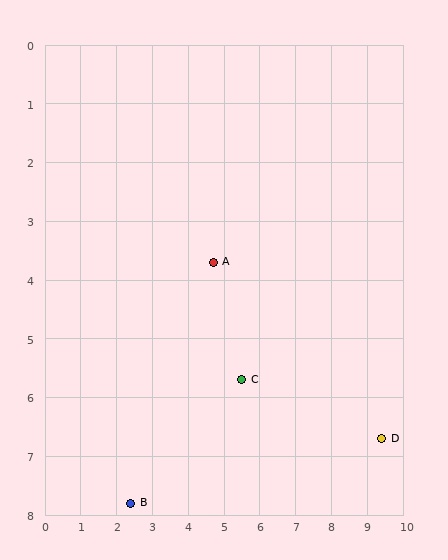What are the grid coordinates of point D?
Point D is at approximately (9.4, 6.7).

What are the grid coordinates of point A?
Point A is at approximately (4.7, 3.7).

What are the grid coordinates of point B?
Point B is at approximately (2.4, 7.8).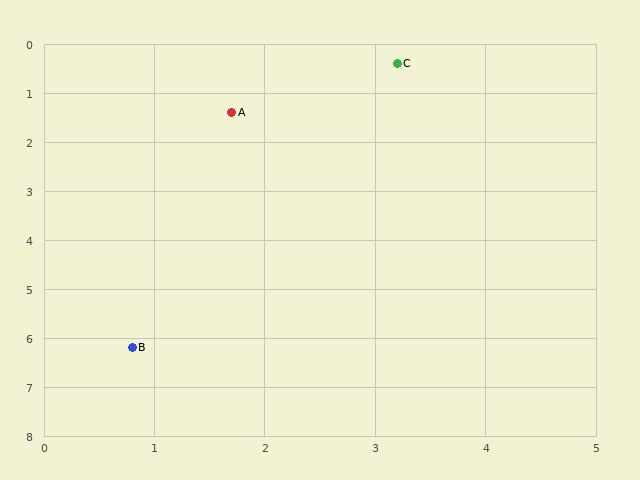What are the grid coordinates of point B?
Point B is at approximately (0.8, 6.2).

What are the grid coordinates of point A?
Point A is at approximately (1.7, 1.4).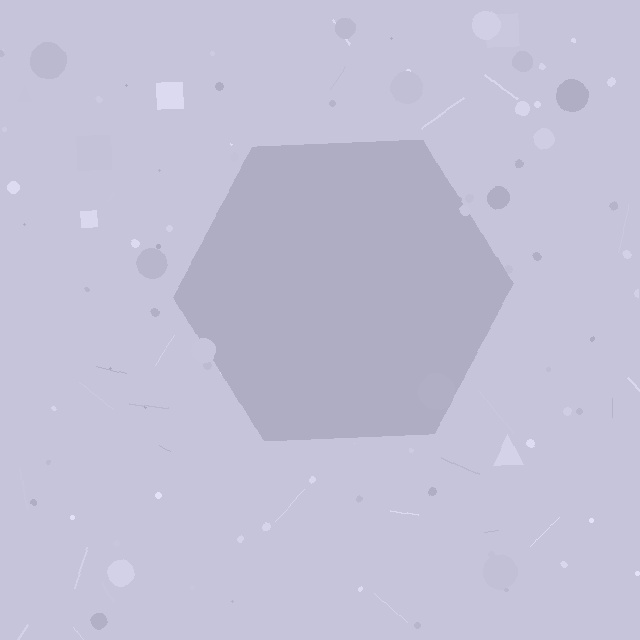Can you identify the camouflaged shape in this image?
The camouflaged shape is a hexagon.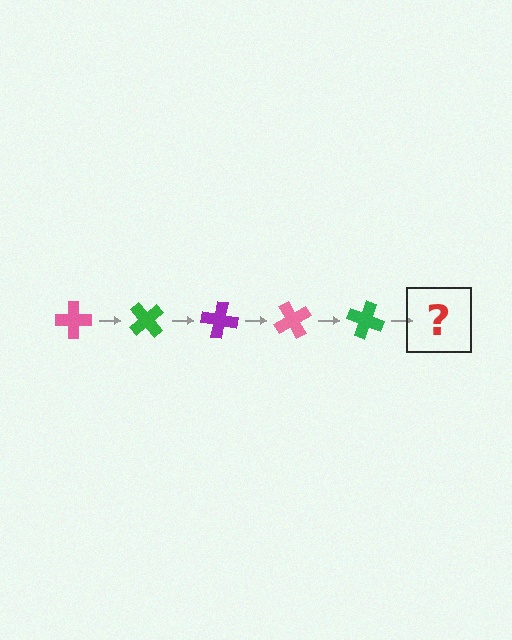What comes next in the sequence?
The next element should be a purple cross, rotated 250 degrees from the start.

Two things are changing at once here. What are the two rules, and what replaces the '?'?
The two rules are that it rotates 50 degrees each step and the color cycles through pink, green, and purple. The '?' should be a purple cross, rotated 250 degrees from the start.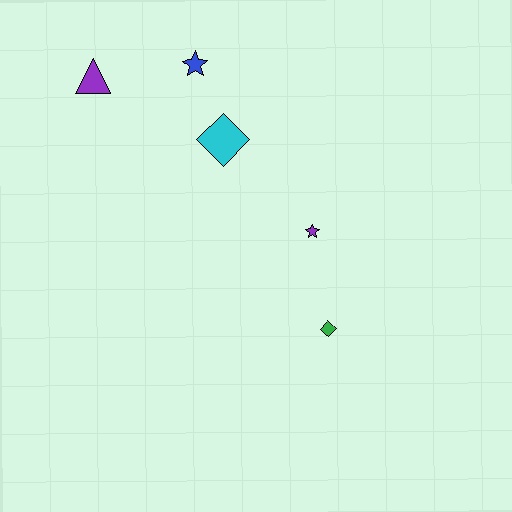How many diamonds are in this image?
There are 2 diamonds.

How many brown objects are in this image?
There are no brown objects.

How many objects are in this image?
There are 5 objects.